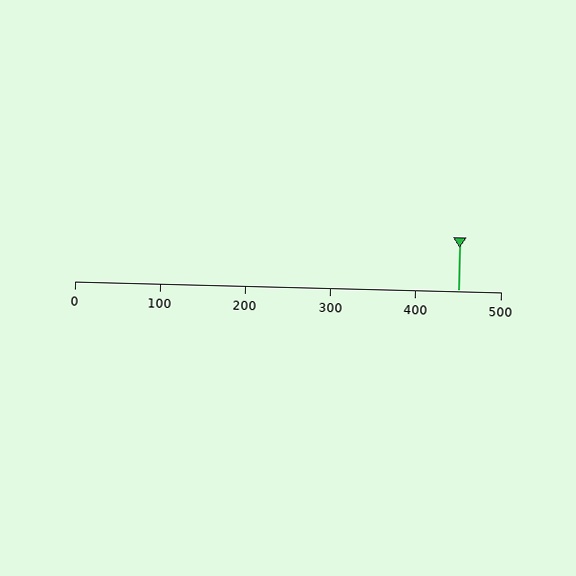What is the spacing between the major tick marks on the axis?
The major ticks are spaced 100 apart.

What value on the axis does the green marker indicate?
The marker indicates approximately 450.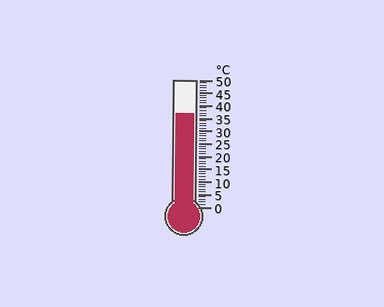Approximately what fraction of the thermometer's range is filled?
The thermometer is filled to approximately 75% of its range.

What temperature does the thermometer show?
The thermometer shows approximately 37°C.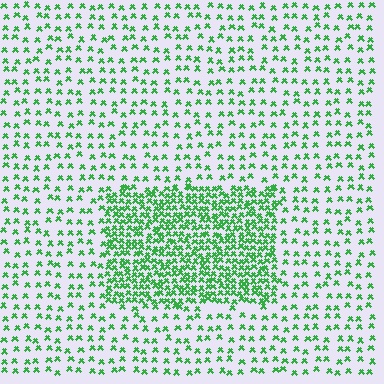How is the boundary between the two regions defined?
The boundary is defined by a change in element density (approximately 2.7x ratio). All elements are the same color, size, and shape.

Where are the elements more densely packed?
The elements are more densely packed inside the rectangle boundary.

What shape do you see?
I see a rectangle.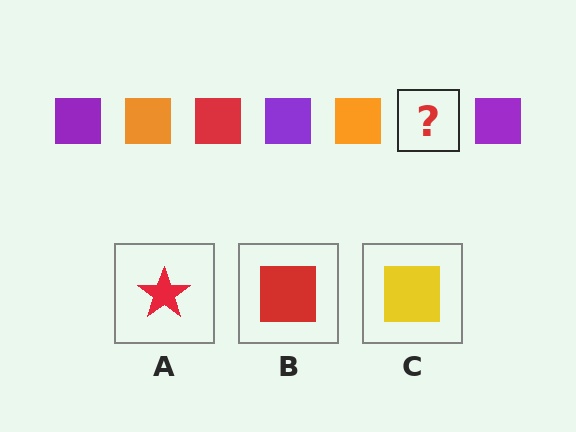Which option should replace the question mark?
Option B.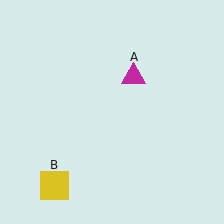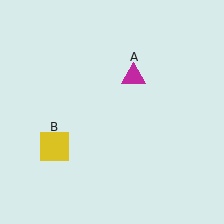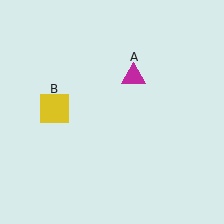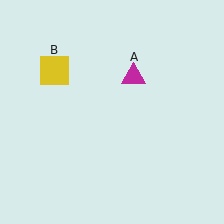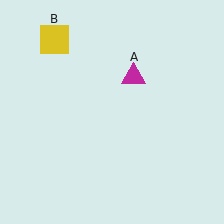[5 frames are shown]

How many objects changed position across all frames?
1 object changed position: yellow square (object B).